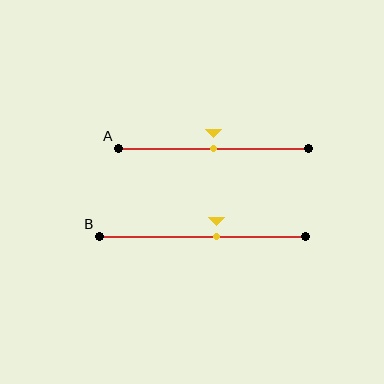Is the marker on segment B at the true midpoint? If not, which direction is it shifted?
No, the marker on segment B is shifted to the right by about 7% of the segment length.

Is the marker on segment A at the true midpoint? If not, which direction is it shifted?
Yes, the marker on segment A is at the true midpoint.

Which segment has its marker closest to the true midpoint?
Segment A has its marker closest to the true midpoint.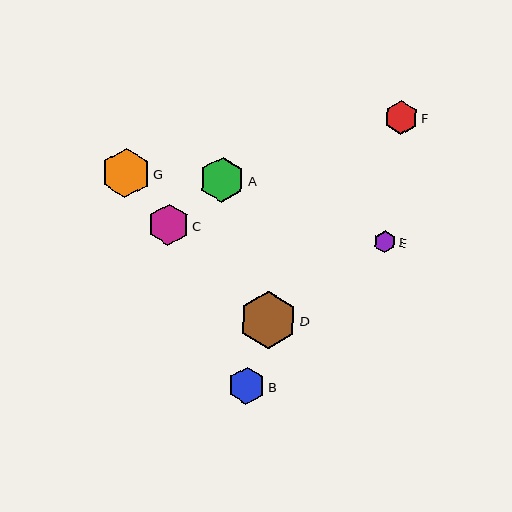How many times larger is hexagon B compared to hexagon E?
Hexagon B is approximately 1.7 times the size of hexagon E.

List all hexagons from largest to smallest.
From largest to smallest: D, G, A, C, B, F, E.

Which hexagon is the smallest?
Hexagon E is the smallest with a size of approximately 22 pixels.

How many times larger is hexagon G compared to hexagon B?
Hexagon G is approximately 1.3 times the size of hexagon B.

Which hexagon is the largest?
Hexagon D is the largest with a size of approximately 58 pixels.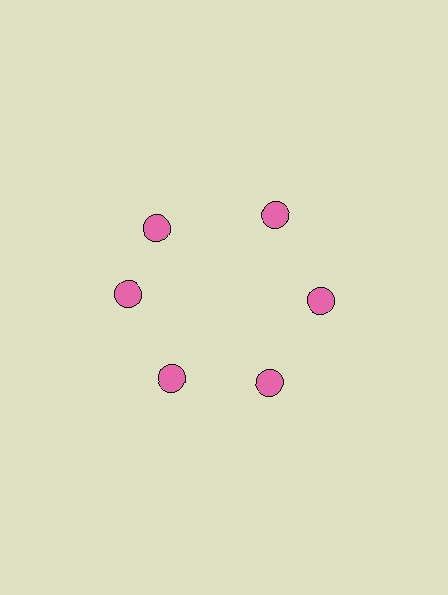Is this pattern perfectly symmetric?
No. The 6 pink circles are arranged in a ring, but one element near the 11 o'clock position is rotated out of alignment along the ring, breaking the 6-fold rotational symmetry.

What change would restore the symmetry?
The symmetry would be restored by rotating it back into even spacing with its neighbors so that all 6 circles sit at equal angles and equal distance from the center.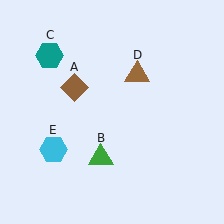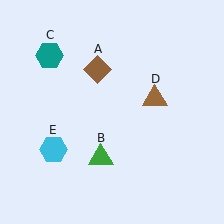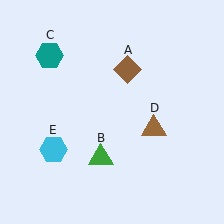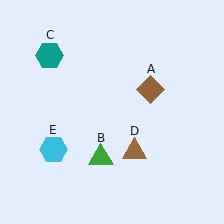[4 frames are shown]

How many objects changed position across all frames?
2 objects changed position: brown diamond (object A), brown triangle (object D).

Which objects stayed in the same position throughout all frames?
Green triangle (object B) and teal hexagon (object C) and cyan hexagon (object E) remained stationary.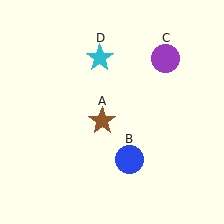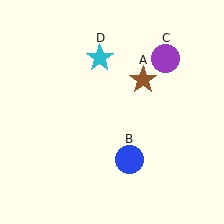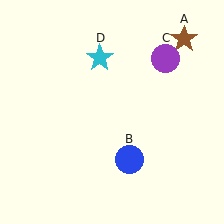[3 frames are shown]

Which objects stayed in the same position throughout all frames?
Blue circle (object B) and purple circle (object C) and cyan star (object D) remained stationary.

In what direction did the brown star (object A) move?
The brown star (object A) moved up and to the right.